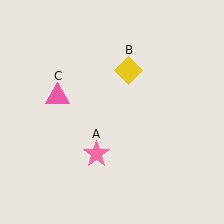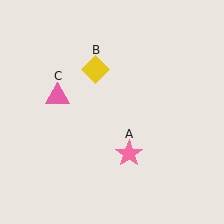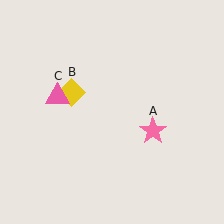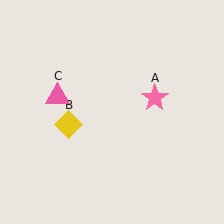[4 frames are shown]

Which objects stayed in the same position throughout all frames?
Pink triangle (object C) remained stationary.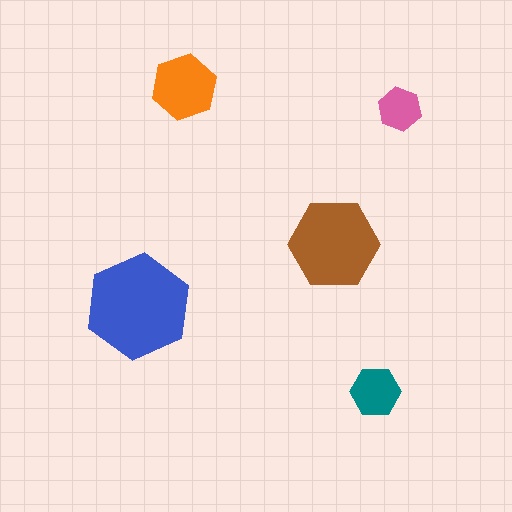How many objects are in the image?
There are 5 objects in the image.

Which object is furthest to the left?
The blue hexagon is leftmost.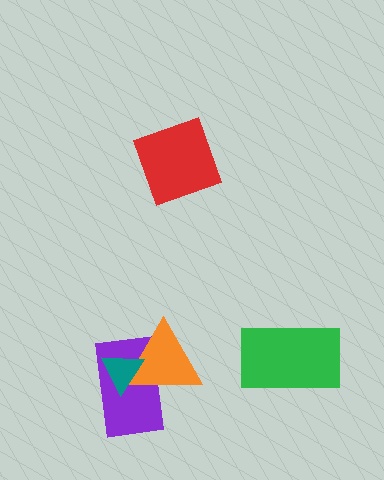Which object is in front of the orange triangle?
The teal triangle is in front of the orange triangle.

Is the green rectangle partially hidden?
No, no other shape covers it.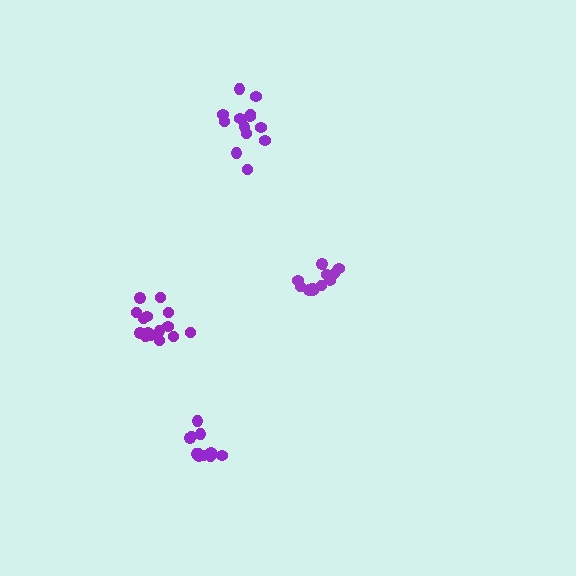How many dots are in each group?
Group 1: 15 dots, Group 2: 11 dots, Group 3: 11 dots, Group 4: 14 dots (51 total).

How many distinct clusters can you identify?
There are 4 distinct clusters.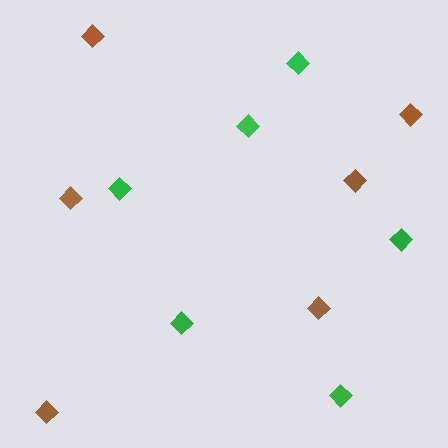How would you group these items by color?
There are 2 groups: one group of green diamonds (6) and one group of brown diamonds (6).